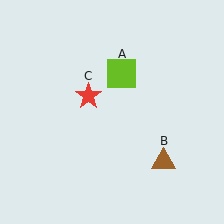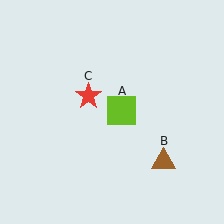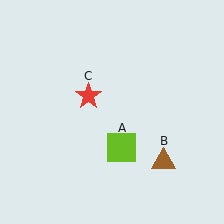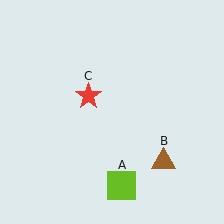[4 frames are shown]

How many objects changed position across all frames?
1 object changed position: lime square (object A).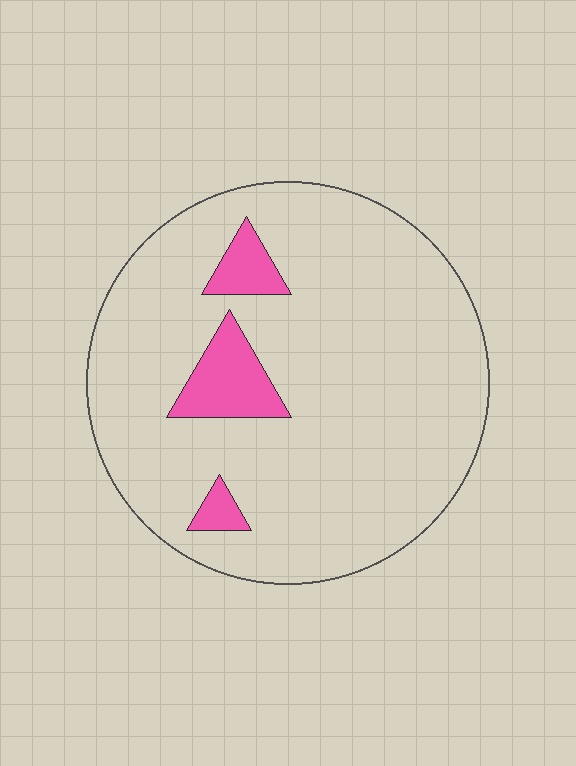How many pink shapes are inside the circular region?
3.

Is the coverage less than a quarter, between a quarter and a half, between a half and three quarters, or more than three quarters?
Less than a quarter.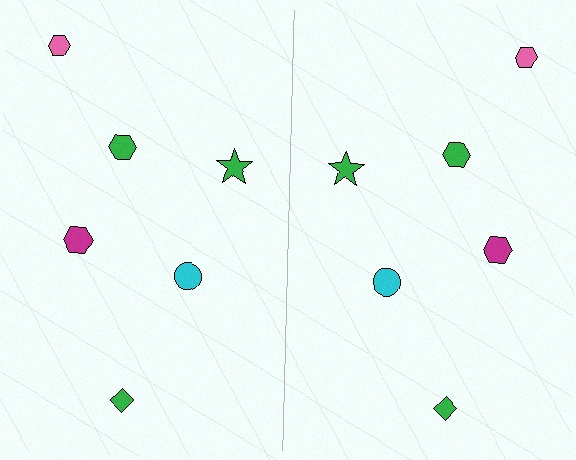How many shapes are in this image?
There are 12 shapes in this image.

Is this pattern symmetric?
Yes, this pattern has bilateral (reflection) symmetry.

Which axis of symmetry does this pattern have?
The pattern has a vertical axis of symmetry running through the center of the image.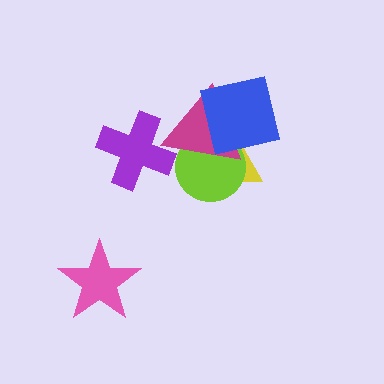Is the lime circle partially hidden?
Yes, it is partially covered by another shape.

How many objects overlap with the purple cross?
1 object overlaps with the purple cross.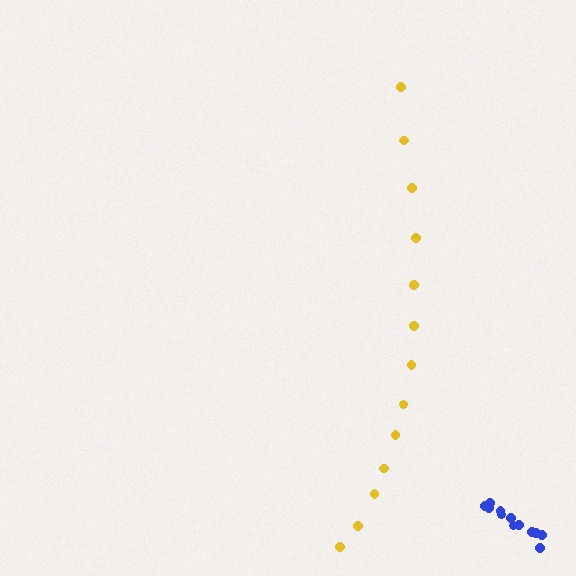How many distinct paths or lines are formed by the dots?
There are 2 distinct paths.